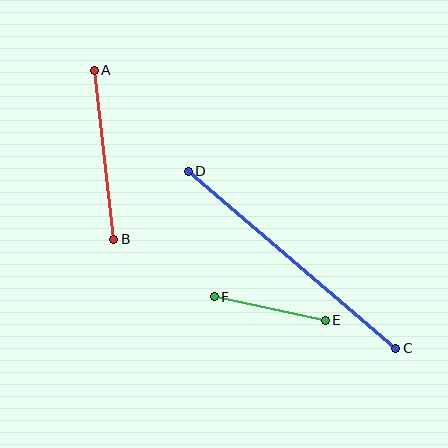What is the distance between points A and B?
The distance is approximately 170 pixels.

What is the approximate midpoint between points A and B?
The midpoint is at approximately (104, 155) pixels.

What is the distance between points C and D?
The distance is approximately 273 pixels.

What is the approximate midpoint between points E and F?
The midpoint is at approximately (270, 309) pixels.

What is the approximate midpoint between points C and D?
The midpoint is at approximately (292, 260) pixels.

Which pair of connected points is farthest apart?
Points C and D are farthest apart.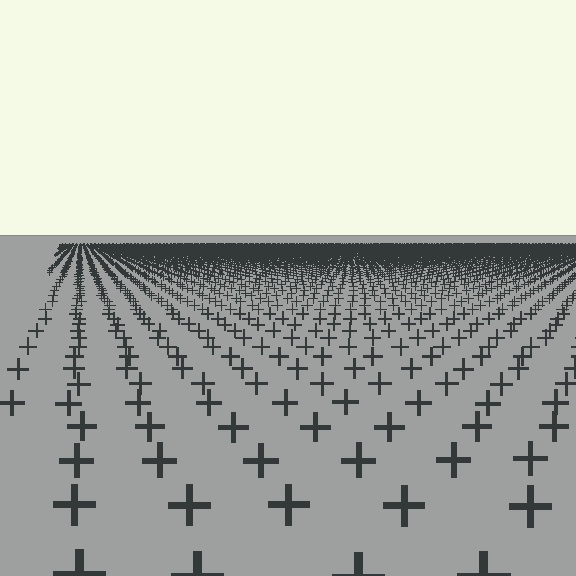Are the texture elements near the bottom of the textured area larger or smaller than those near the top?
Larger. Near the bottom, elements are closer to the viewer and appear at a bigger on-screen size.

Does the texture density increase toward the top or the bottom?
Density increases toward the top.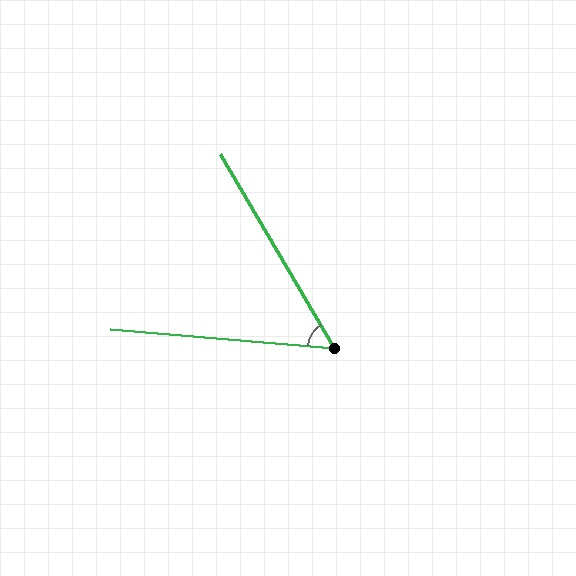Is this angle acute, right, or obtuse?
It is acute.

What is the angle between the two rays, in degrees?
Approximately 55 degrees.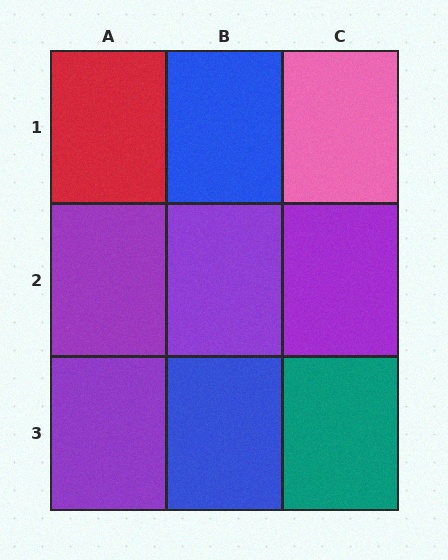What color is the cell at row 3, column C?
Teal.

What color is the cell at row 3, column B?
Blue.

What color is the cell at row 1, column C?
Pink.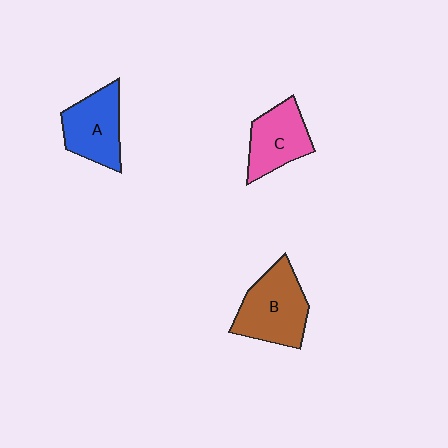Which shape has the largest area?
Shape B (brown).